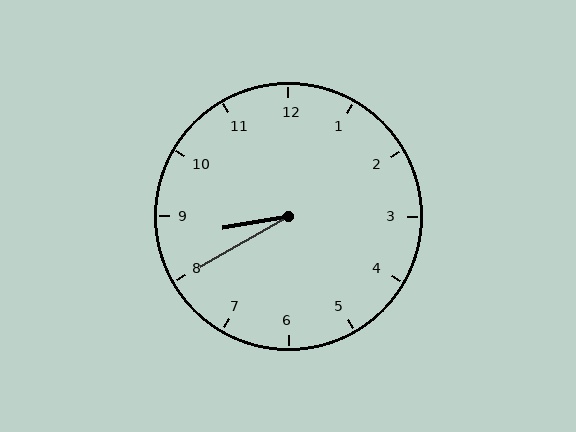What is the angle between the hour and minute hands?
Approximately 20 degrees.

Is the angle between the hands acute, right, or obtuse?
It is acute.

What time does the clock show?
8:40.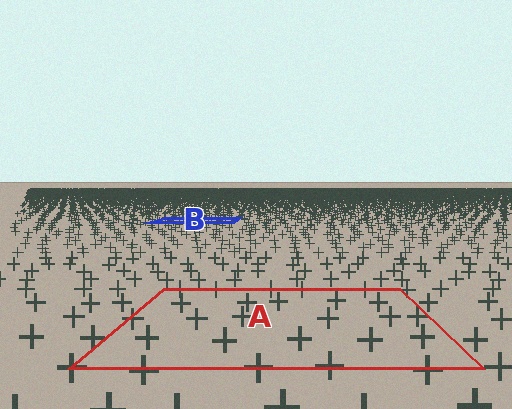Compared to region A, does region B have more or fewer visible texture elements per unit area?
Region B has more texture elements per unit area — they are packed more densely because it is farther away.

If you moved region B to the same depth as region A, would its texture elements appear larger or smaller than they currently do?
They would appear larger. At a closer depth, the same texture elements are projected at a bigger on-screen size.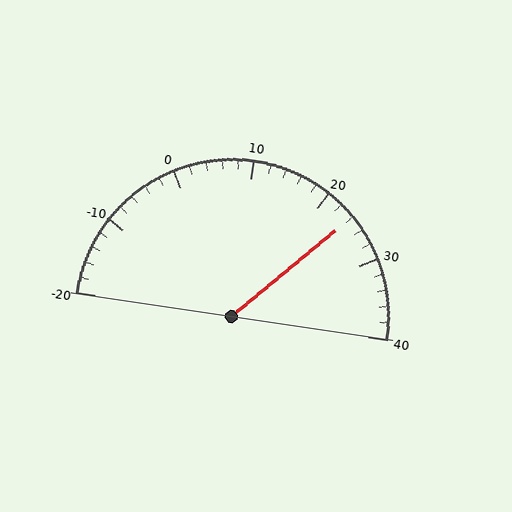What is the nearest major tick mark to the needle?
The nearest major tick mark is 20.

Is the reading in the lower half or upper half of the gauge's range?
The reading is in the upper half of the range (-20 to 40).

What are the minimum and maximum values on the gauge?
The gauge ranges from -20 to 40.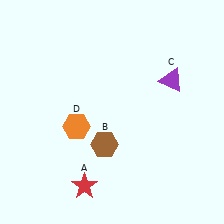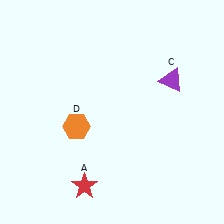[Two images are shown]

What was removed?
The brown hexagon (B) was removed in Image 2.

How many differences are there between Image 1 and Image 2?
There is 1 difference between the two images.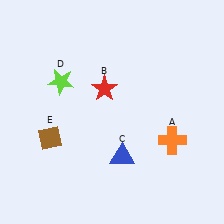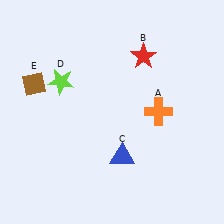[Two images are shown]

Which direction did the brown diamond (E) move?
The brown diamond (E) moved up.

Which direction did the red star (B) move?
The red star (B) moved right.